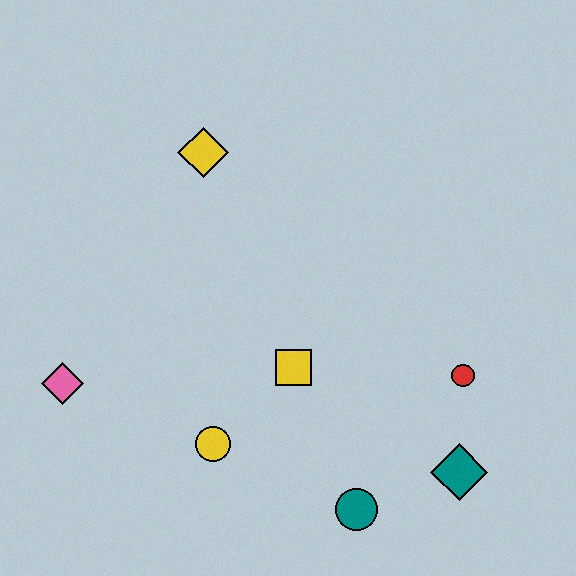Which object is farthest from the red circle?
The pink diamond is farthest from the red circle.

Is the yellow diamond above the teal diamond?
Yes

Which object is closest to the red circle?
The teal diamond is closest to the red circle.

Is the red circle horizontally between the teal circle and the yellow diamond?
No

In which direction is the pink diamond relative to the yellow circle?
The pink diamond is to the left of the yellow circle.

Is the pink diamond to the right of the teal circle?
No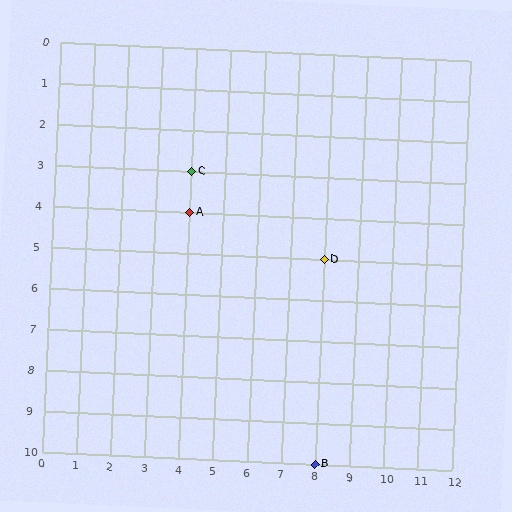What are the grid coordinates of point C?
Point C is at grid coordinates (4, 3).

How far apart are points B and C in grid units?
Points B and C are 4 columns and 7 rows apart (about 8.1 grid units diagonally).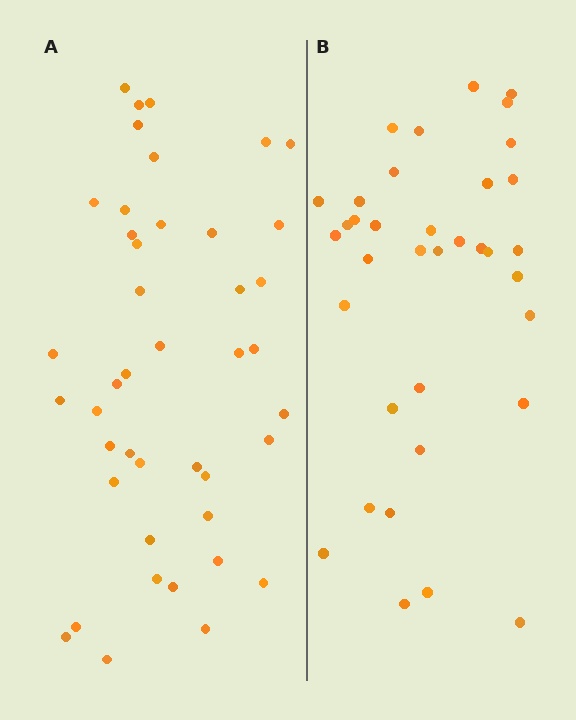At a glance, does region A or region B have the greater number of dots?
Region A (the left region) has more dots.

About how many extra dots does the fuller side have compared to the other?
Region A has roughly 8 or so more dots than region B.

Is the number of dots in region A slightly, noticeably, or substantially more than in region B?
Region A has only slightly more — the two regions are fairly close. The ratio is roughly 1.2 to 1.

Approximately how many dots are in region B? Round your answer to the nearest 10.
About 40 dots. (The exact count is 36, which rounds to 40.)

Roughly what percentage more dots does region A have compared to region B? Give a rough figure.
About 20% more.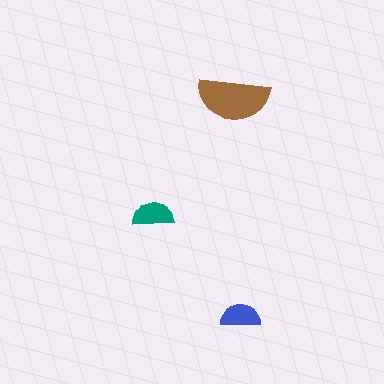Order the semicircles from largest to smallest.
the brown one, the teal one, the blue one.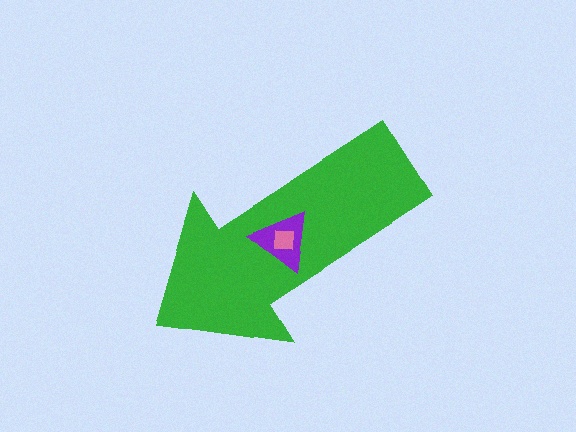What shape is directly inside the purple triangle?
The pink square.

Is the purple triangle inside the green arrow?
Yes.